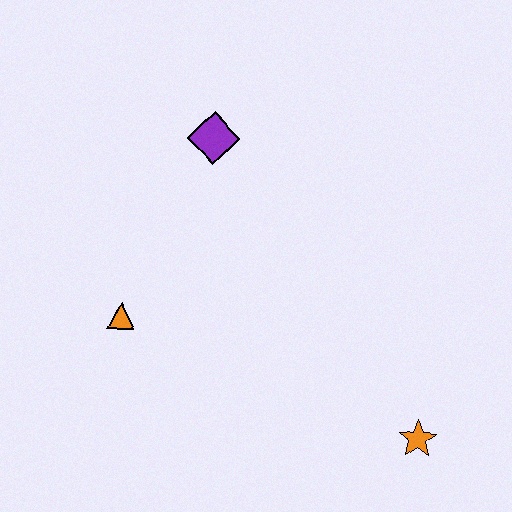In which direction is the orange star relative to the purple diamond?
The orange star is below the purple diamond.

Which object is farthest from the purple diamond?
The orange star is farthest from the purple diamond.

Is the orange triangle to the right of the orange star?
No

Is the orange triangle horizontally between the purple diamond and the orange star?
No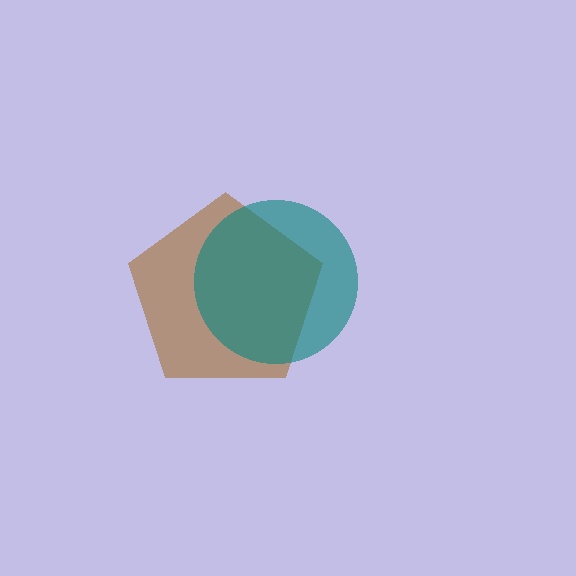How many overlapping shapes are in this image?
There are 2 overlapping shapes in the image.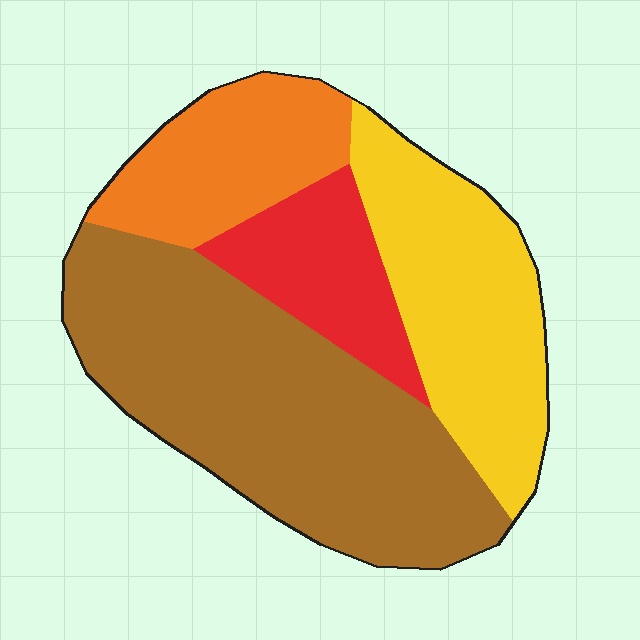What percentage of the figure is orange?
Orange covers 17% of the figure.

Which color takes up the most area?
Brown, at roughly 45%.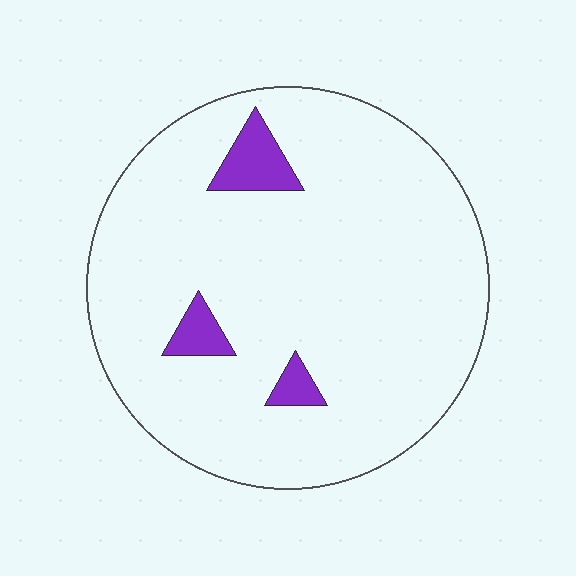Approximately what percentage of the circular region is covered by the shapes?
Approximately 5%.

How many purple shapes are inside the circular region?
3.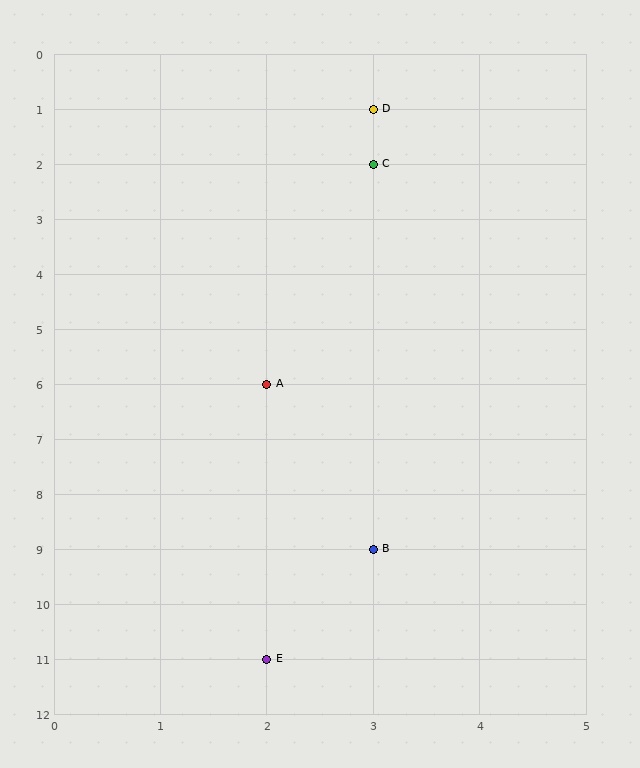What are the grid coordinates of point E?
Point E is at grid coordinates (2, 11).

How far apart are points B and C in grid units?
Points B and C are 7 rows apart.